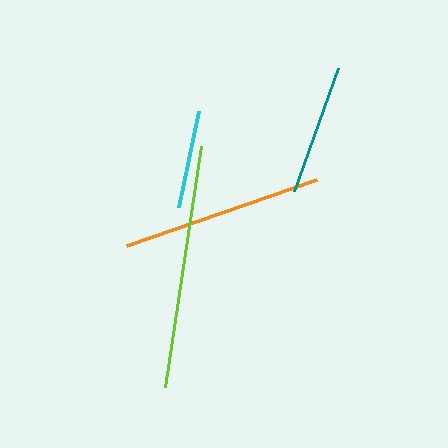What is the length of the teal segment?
The teal segment is approximately 131 pixels long.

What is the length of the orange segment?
The orange segment is approximately 200 pixels long.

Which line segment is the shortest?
The cyan line is the shortest at approximately 97 pixels.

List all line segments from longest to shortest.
From longest to shortest: lime, orange, teal, cyan.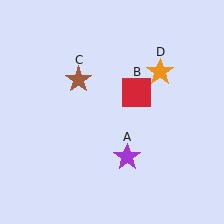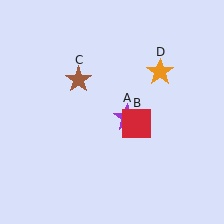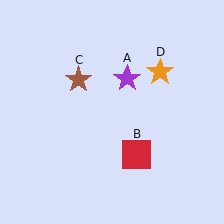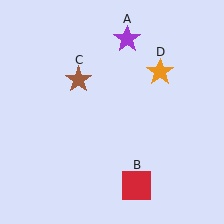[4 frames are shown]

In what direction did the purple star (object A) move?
The purple star (object A) moved up.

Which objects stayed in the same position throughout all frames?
Brown star (object C) and orange star (object D) remained stationary.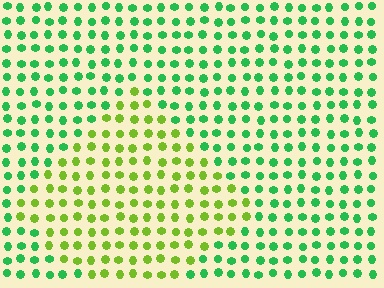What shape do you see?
I see a diamond.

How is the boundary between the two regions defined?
The boundary is defined purely by a slight shift in hue (about 47 degrees). Spacing, size, and orientation are identical on both sides.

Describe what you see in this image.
The image is filled with small green elements in a uniform arrangement. A diamond-shaped region is visible where the elements are tinted to a slightly different hue, forming a subtle color boundary.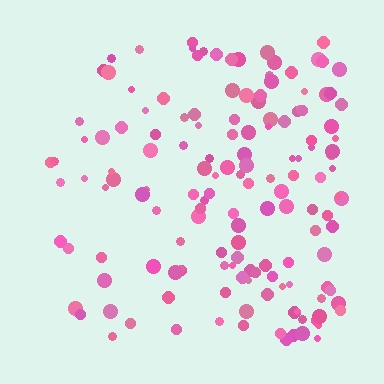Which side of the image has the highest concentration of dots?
The right.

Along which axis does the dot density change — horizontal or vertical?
Horizontal.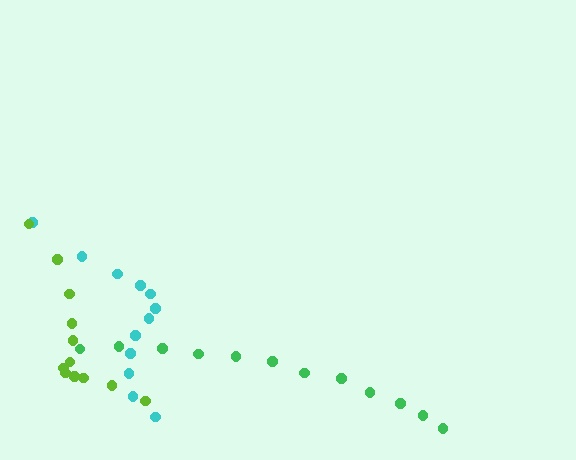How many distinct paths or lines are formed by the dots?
There are 3 distinct paths.